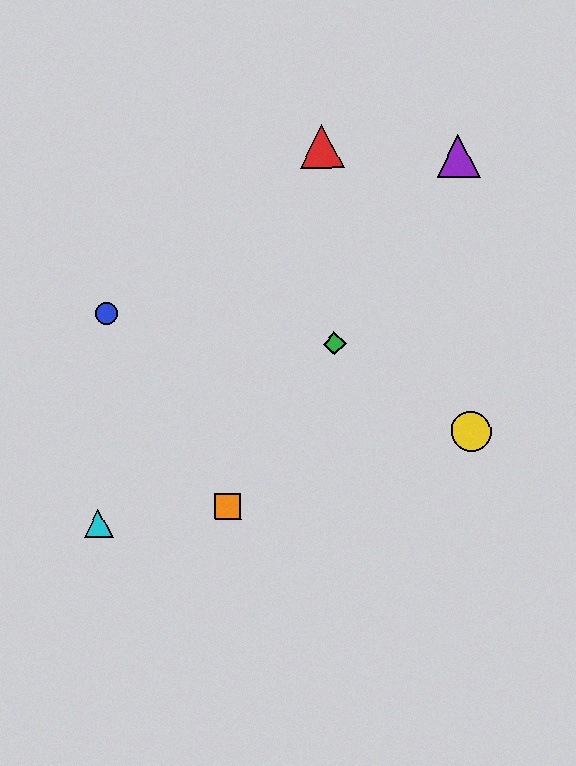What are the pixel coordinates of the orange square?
The orange square is at (228, 506).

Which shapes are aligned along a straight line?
The green diamond, the purple triangle, the orange square are aligned along a straight line.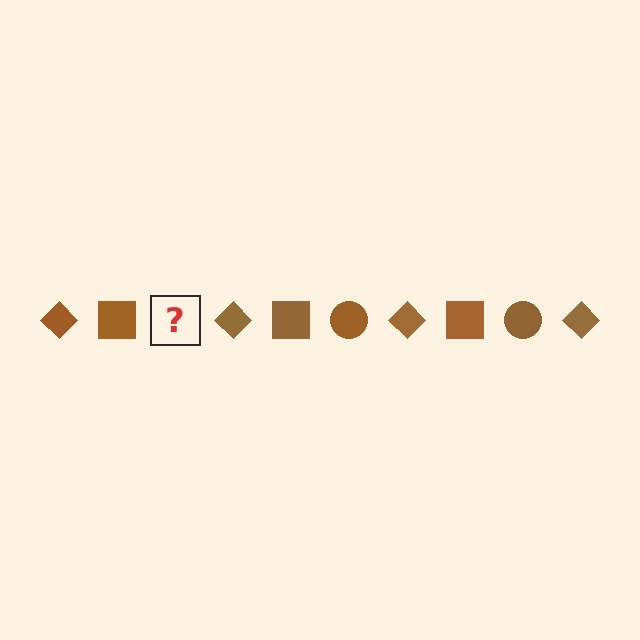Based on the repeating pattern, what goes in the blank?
The blank should be a brown circle.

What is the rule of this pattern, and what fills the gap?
The rule is that the pattern cycles through diamond, square, circle shapes in brown. The gap should be filled with a brown circle.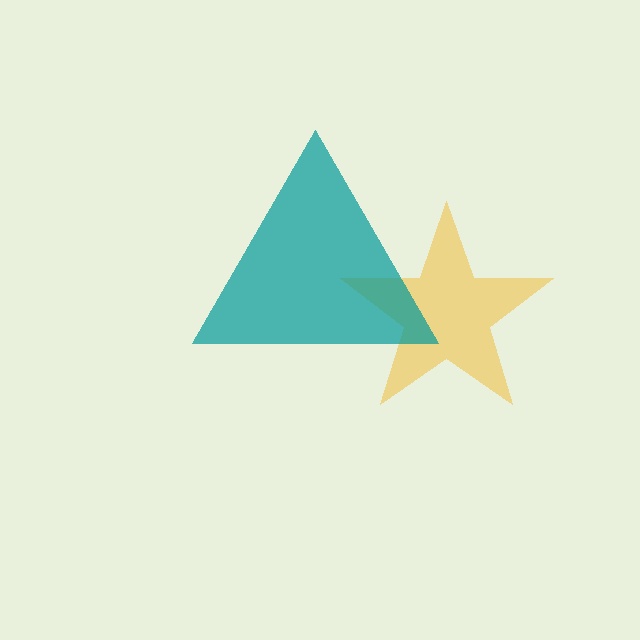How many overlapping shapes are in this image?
There are 2 overlapping shapes in the image.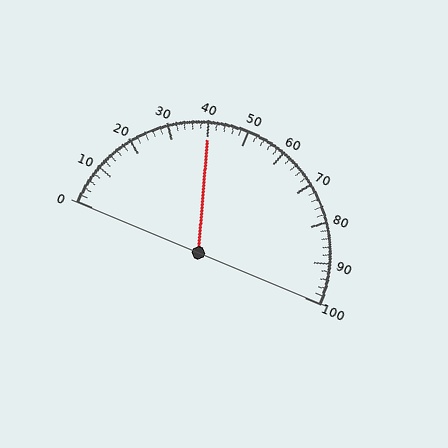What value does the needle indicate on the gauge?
The needle indicates approximately 40.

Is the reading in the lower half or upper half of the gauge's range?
The reading is in the lower half of the range (0 to 100).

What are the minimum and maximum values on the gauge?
The gauge ranges from 0 to 100.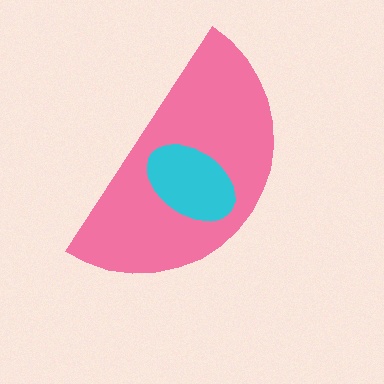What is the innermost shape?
The cyan ellipse.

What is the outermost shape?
The pink semicircle.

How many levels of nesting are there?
2.